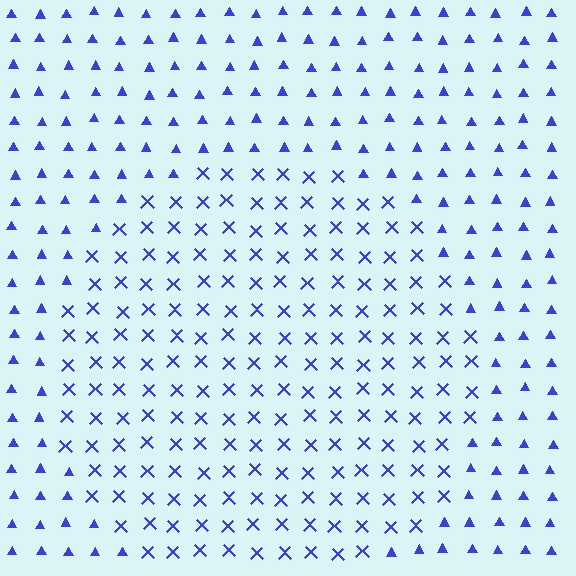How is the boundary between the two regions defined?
The boundary is defined by a change in element shape: X marks inside vs. triangles outside. All elements share the same color and spacing.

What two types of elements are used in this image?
The image uses X marks inside the circle region and triangles outside it.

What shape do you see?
I see a circle.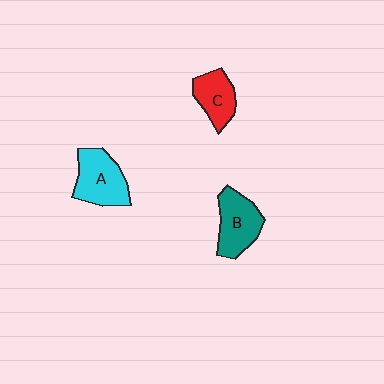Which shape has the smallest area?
Shape C (red).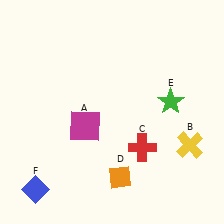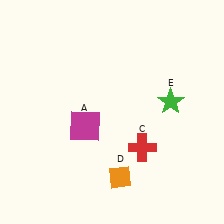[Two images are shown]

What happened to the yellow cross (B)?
The yellow cross (B) was removed in Image 2. It was in the bottom-right area of Image 1.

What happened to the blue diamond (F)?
The blue diamond (F) was removed in Image 2. It was in the bottom-left area of Image 1.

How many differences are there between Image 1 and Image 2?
There are 2 differences between the two images.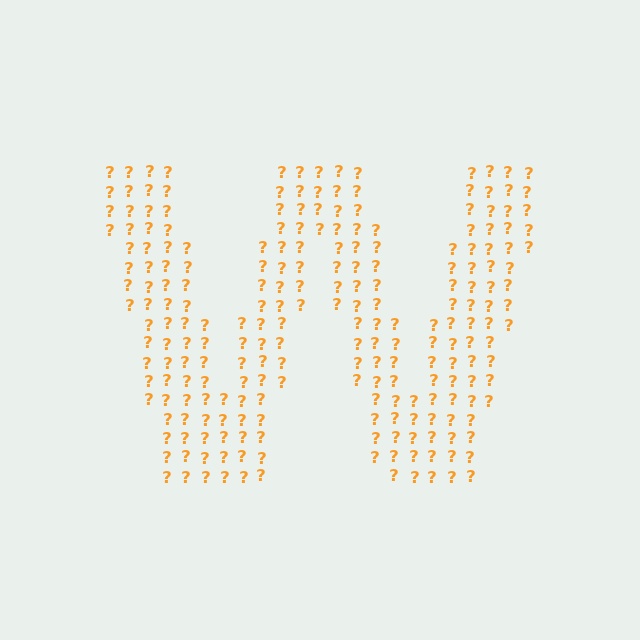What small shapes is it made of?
It is made of small question marks.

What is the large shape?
The large shape is the letter W.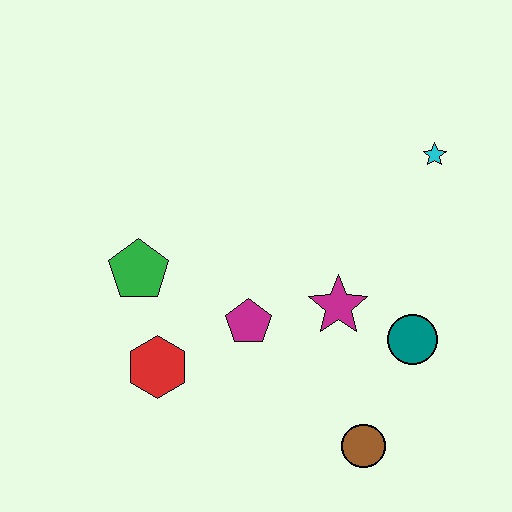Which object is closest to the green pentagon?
The red hexagon is closest to the green pentagon.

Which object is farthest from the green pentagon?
The cyan star is farthest from the green pentagon.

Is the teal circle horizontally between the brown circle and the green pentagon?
No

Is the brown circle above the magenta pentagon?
No